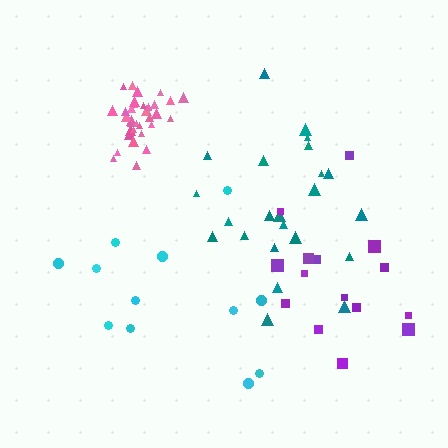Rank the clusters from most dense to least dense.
pink, teal, cyan, purple.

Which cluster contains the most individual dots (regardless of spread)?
Pink (34).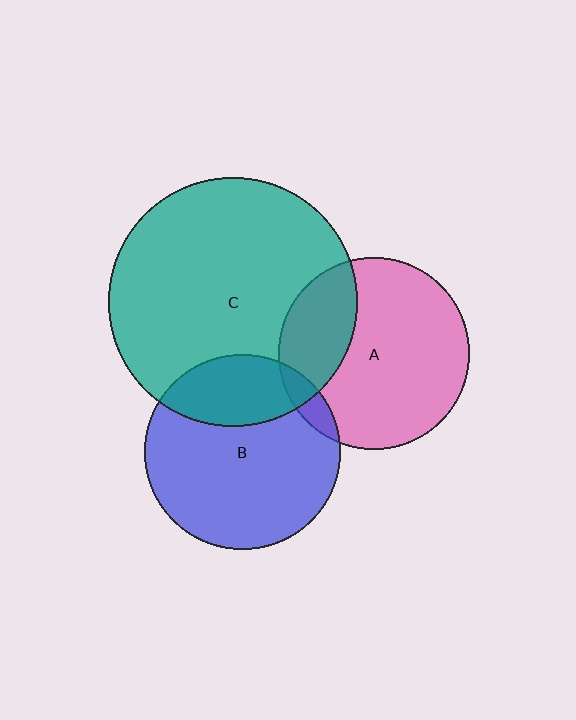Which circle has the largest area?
Circle C (teal).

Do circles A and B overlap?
Yes.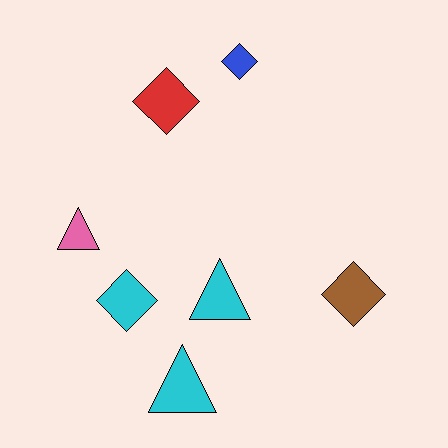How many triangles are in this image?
There are 3 triangles.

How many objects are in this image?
There are 7 objects.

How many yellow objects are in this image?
There are no yellow objects.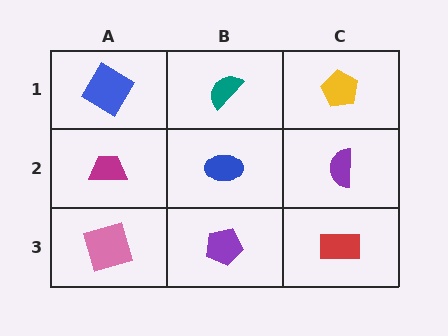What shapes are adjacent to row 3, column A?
A magenta trapezoid (row 2, column A), a purple pentagon (row 3, column B).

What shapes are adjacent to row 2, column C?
A yellow pentagon (row 1, column C), a red rectangle (row 3, column C), a blue ellipse (row 2, column B).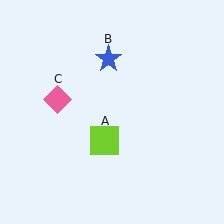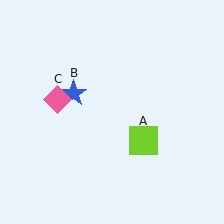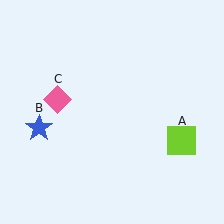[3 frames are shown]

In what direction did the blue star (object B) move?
The blue star (object B) moved down and to the left.